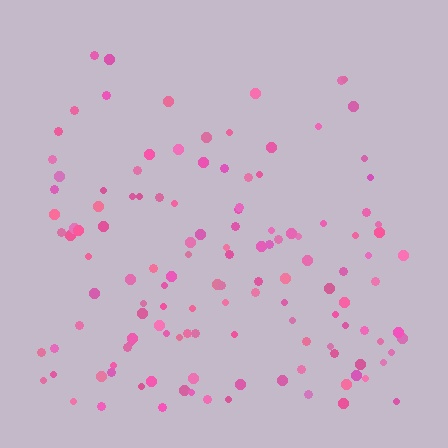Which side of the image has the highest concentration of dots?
The bottom.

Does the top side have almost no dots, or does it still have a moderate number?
Still a moderate number, just noticeably fewer than the bottom.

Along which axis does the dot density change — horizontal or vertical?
Vertical.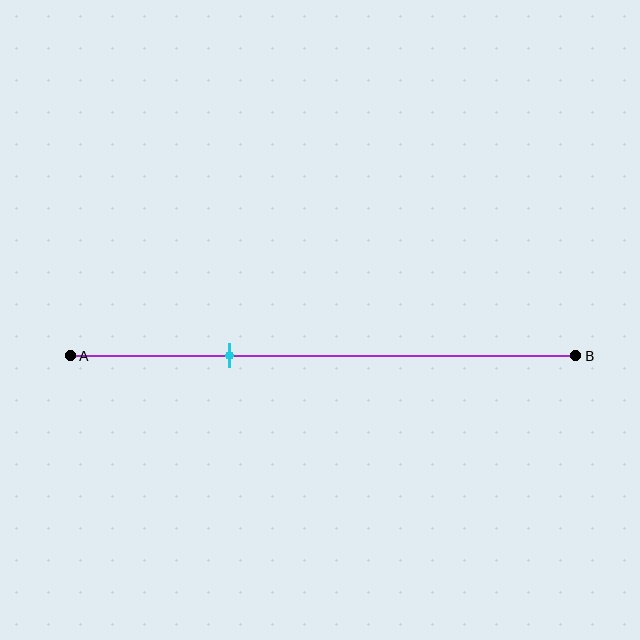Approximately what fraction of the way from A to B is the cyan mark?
The cyan mark is approximately 30% of the way from A to B.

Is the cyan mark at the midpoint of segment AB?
No, the mark is at about 30% from A, not at the 50% midpoint.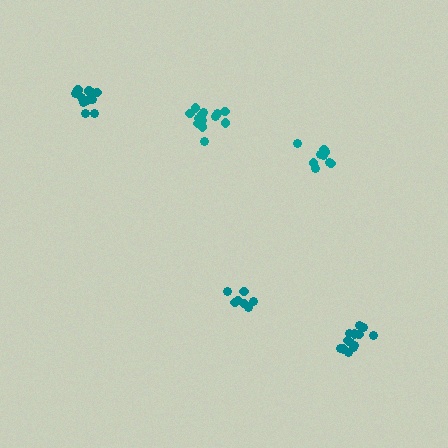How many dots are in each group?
Group 1: 9 dots, Group 2: 13 dots, Group 3: 7 dots, Group 4: 13 dots, Group 5: 12 dots (54 total).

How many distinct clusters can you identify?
There are 5 distinct clusters.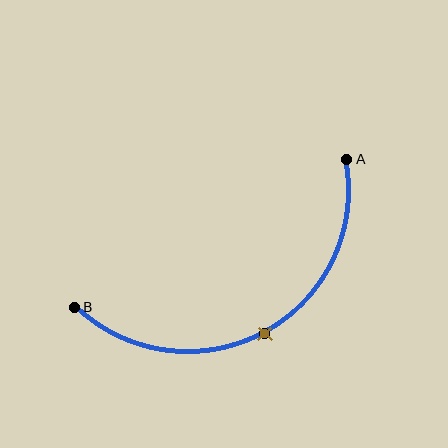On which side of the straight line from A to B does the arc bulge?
The arc bulges below the straight line connecting A and B.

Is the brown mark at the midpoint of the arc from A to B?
Yes. The brown mark lies on the arc at equal arc-length from both A and B — it is the arc midpoint.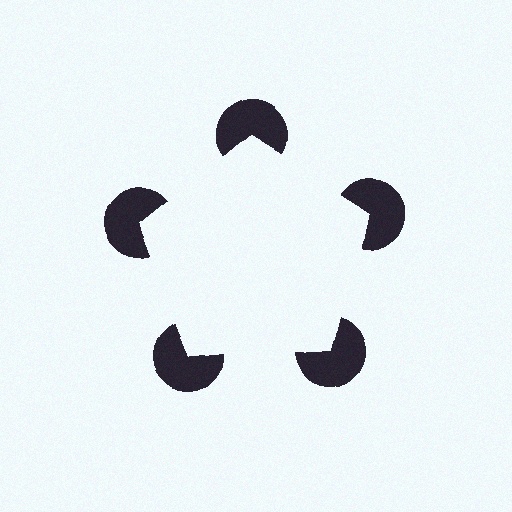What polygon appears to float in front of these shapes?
An illusory pentagon — its edges are inferred from the aligned wedge cuts in the pac-man discs, not physically drawn.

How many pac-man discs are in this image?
There are 5 — one at each vertex of the illusory pentagon.